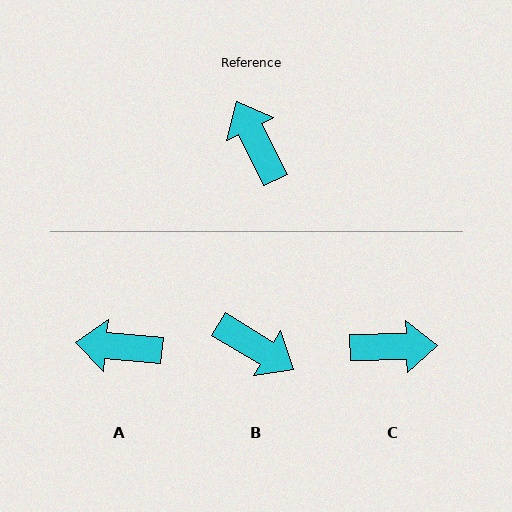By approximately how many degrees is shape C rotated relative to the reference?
Approximately 115 degrees clockwise.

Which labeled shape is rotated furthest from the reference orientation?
B, about 147 degrees away.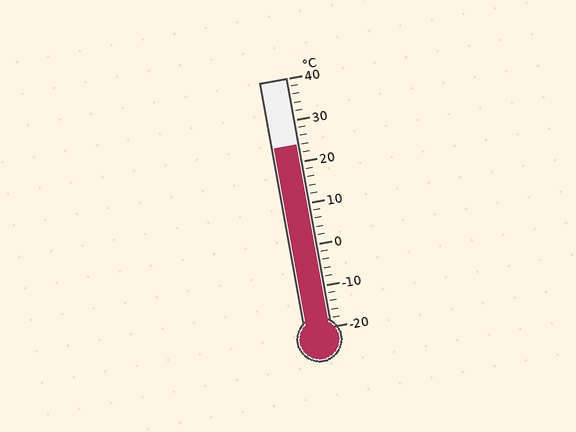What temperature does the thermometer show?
The thermometer shows approximately 24°C.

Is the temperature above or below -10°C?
The temperature is above -10°C.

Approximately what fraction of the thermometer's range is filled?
The thermometer is filled to approximately 75% of its range.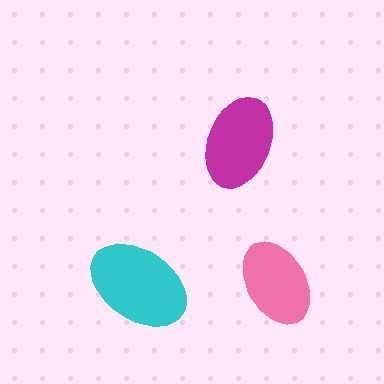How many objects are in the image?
There are 3 objects in the image.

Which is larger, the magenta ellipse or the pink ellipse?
The magenta one.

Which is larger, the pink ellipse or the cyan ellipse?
The cyan one.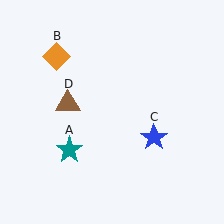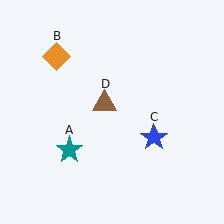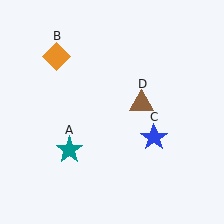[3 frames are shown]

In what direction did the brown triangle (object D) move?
The brown triangle (object D) moved right.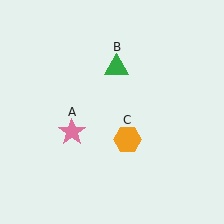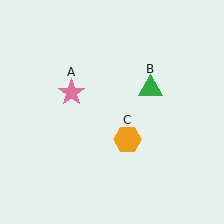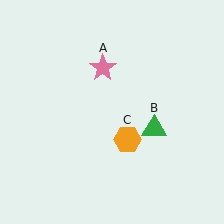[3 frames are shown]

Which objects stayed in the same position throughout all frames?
Orange hexagon (object C) remained stationary.